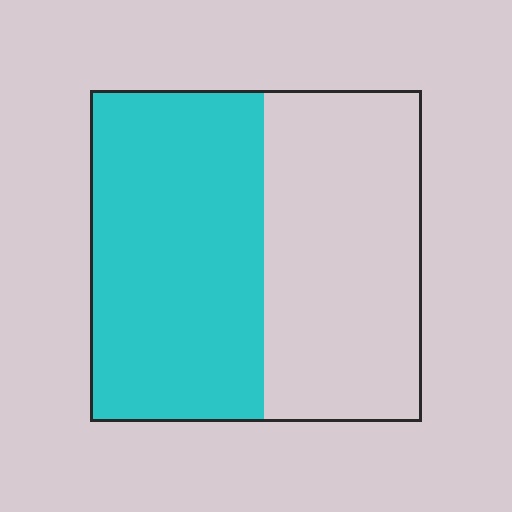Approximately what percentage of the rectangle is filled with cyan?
Approximately 50%.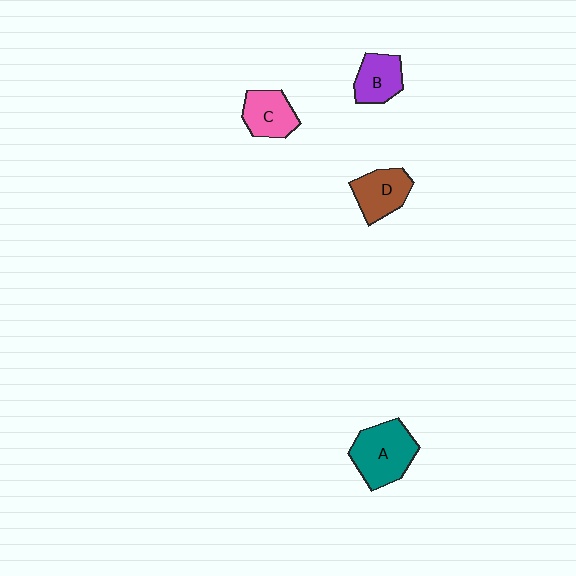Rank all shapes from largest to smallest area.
From largest to smallest: A (teal), D (brown), C (pink), B (purple).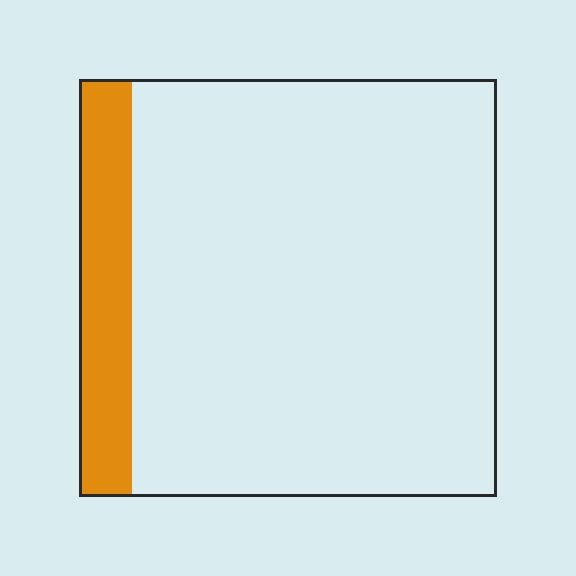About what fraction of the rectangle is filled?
About one eighth (1/8).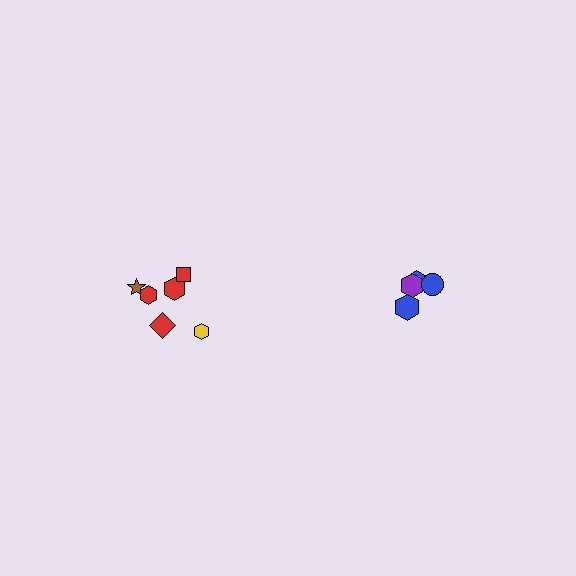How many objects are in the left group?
There are 6 objects.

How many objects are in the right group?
There are 4 objects.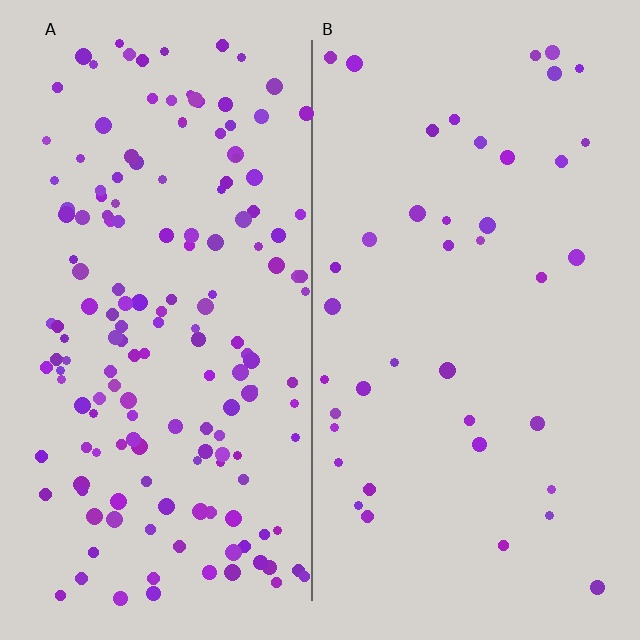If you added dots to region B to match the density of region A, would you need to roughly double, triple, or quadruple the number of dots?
Approximately quadruple.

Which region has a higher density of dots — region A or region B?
A (the left).